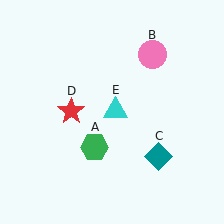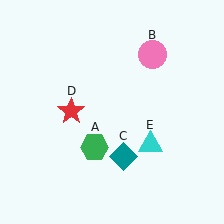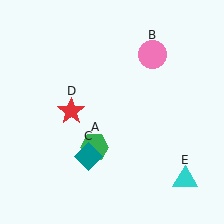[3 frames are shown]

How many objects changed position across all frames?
2 objects changed position: teal diamond (object C), cyan triangle (object E).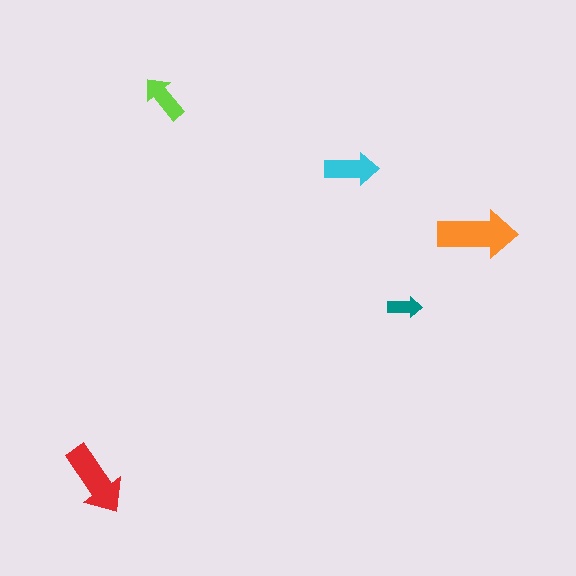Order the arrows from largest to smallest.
the orange one, the red one, the cyan one, the lime one, the teal one.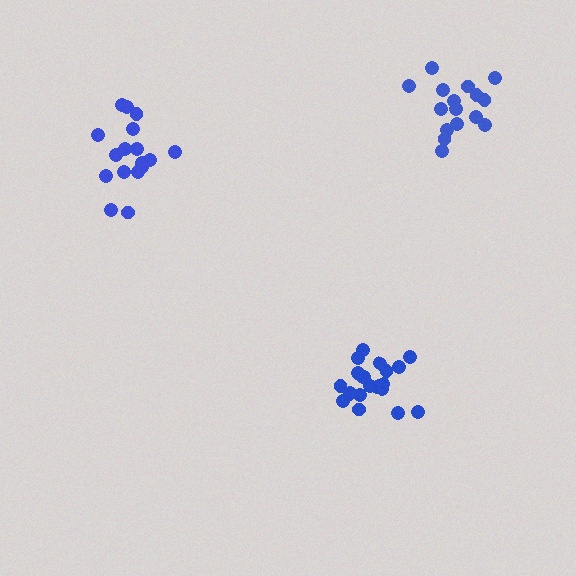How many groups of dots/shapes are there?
There are 3 groups.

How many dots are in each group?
Group 1: 17 dots, Group 2: 20 dots, Group 3: 16 dots (53 total).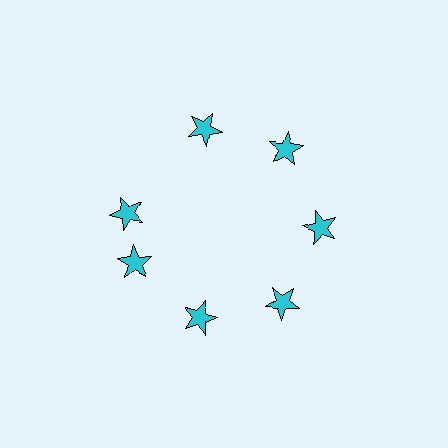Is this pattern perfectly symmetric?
No. The 7 cyan stars are arranged in a ring, but one element near the 10 o'clock position is rotated out of alignment along the ring, breaking the 7-fold rotational symmetry.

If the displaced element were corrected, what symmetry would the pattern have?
It would have 7-fold rotational symmetry — the pattern would map onto itself every 51 degrees.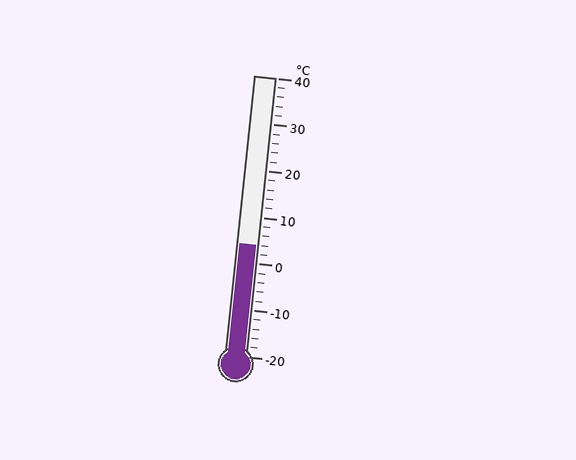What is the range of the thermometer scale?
The thermometer scale ranges from -20°C to 40°C.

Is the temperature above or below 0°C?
The temperature is above 0°C.